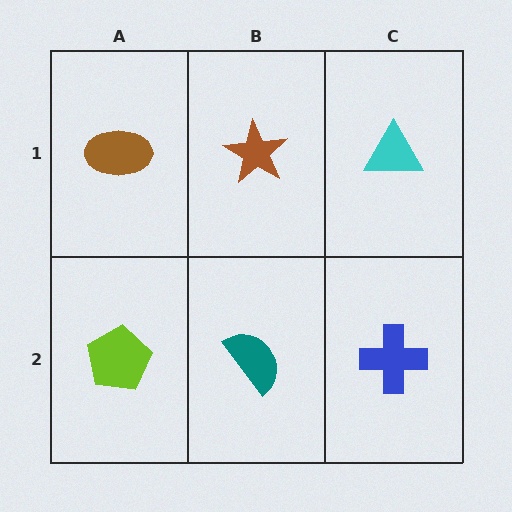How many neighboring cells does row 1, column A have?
2.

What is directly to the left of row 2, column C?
A teal semicircle.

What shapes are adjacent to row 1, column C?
A blue cross (row 2, column C), a brown star (row 1, column B).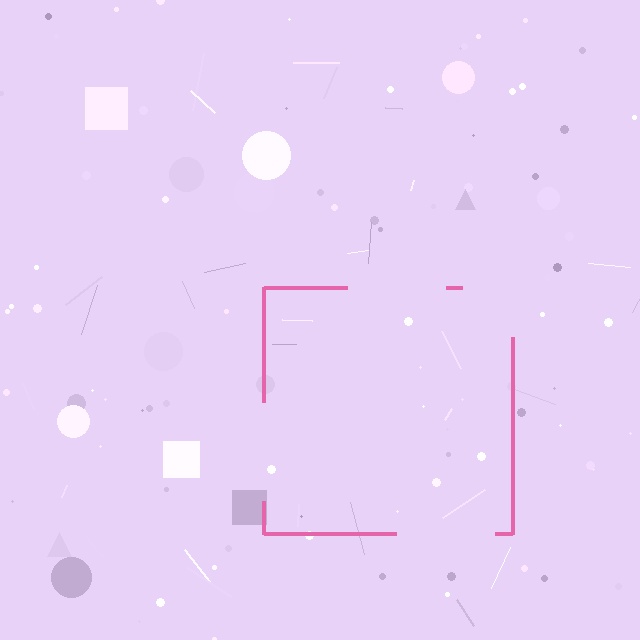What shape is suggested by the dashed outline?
The dashed outline suggests a square.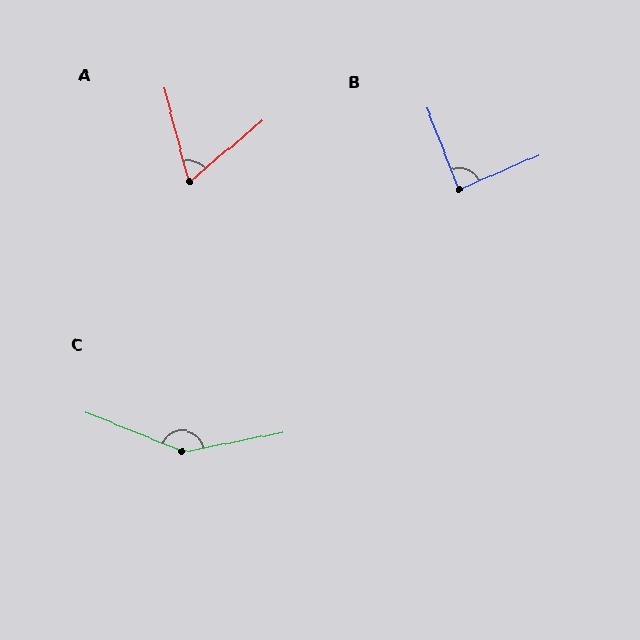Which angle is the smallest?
A, at approximately 65 degrees.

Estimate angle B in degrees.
Approximately 88 degrees.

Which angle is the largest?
C, at approximately 147 degrees.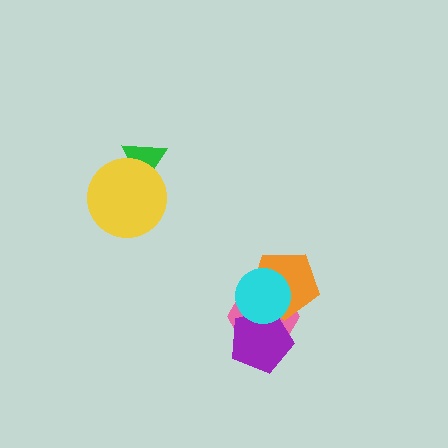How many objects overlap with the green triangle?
1 object overlaps with the green triangle.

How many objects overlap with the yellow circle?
1 object overlaps with the yellow circle.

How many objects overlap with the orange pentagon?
3 objects overlap with the orange pentagon.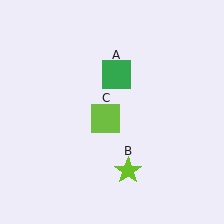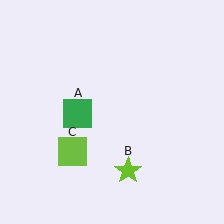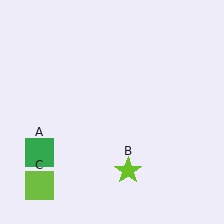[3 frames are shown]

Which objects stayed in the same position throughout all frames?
Lime star (object B) remained stationary.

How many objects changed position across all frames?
2 objects changed position: green square (object A), lime square (object C).